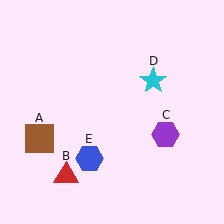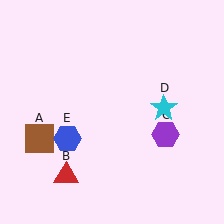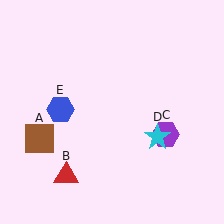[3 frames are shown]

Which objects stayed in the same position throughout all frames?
Brown square (object A) and red triangle (object B) and purple hexagon (object C) remained stationary.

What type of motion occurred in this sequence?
The cyan star (object D), blue hexagon (object E) rotated clockwise around the center of the scene.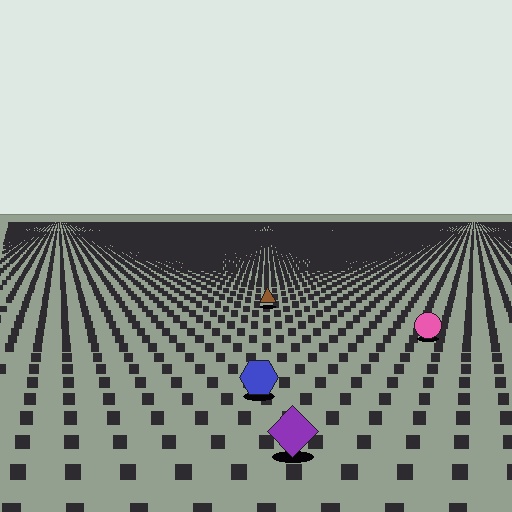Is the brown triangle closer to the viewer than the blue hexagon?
No. The blue hexagon is closer — you can tell from the texture gradient: the ground texture is coarser near it.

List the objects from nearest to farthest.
From nearest to farthest: the purple diamond, the blue hexagon, the pink circle, the brown triangle.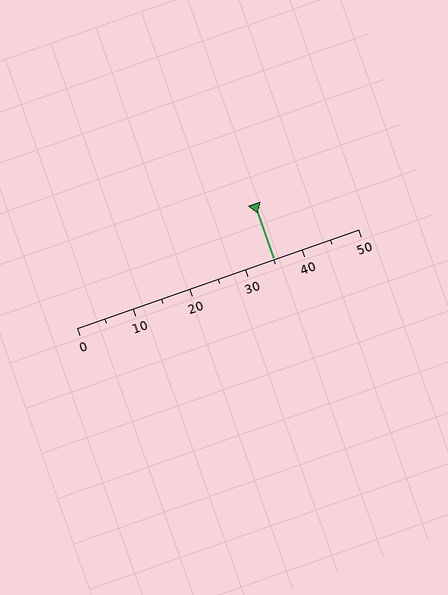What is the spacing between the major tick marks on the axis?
The major ticks are spaced 10 apart.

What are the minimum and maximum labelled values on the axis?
The axis runs from 0 to 50.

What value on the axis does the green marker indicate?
The marker indicates approximately 35.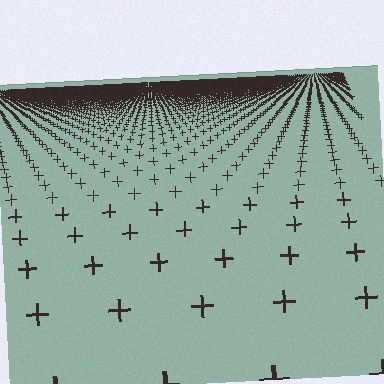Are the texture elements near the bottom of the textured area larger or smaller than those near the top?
Larger. Near the bottom, elements are closer to the viewer and appear at a bigger on-screen size.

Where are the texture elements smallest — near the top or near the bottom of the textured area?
Near the top.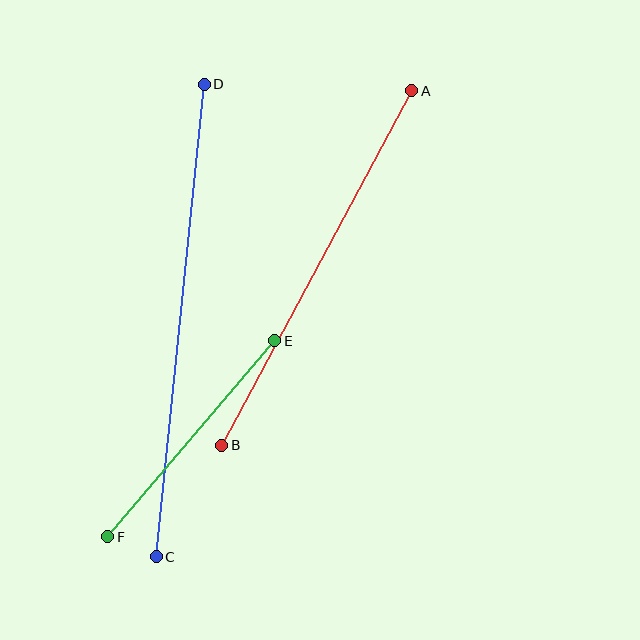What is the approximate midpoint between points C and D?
The midpoint is at approximately (180, 321) pixels.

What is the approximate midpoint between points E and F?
The midpoint is at approximately (191, 439) pixels.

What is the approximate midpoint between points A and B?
The midpoint is at approximately (317, 268) pixels.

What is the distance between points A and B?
The distance is approximately 402 pixels.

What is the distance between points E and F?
The distance is approximately 257 pixels.